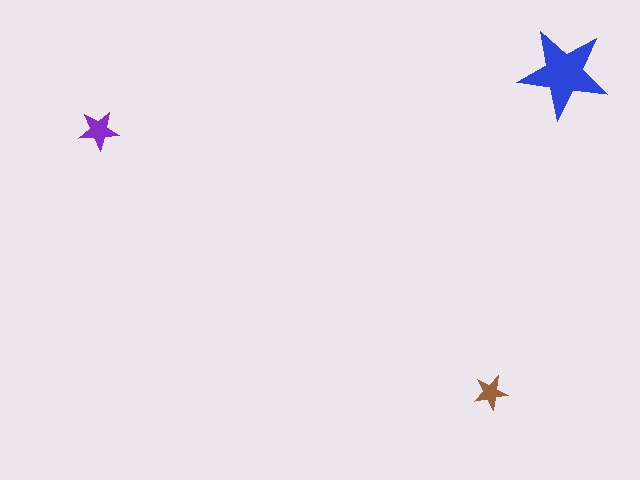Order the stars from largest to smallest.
the blue one, the purple one, the brown one.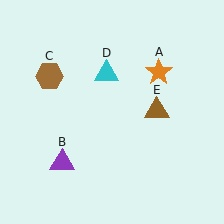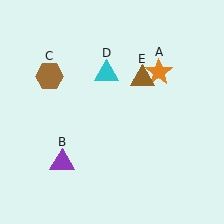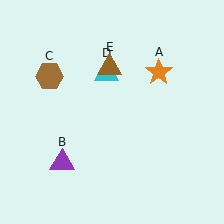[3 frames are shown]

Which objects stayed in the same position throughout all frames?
Orange star (object A) and purple triangle (object B) and brown hexagon (object C) and cyan triangle (object D) remained stationary.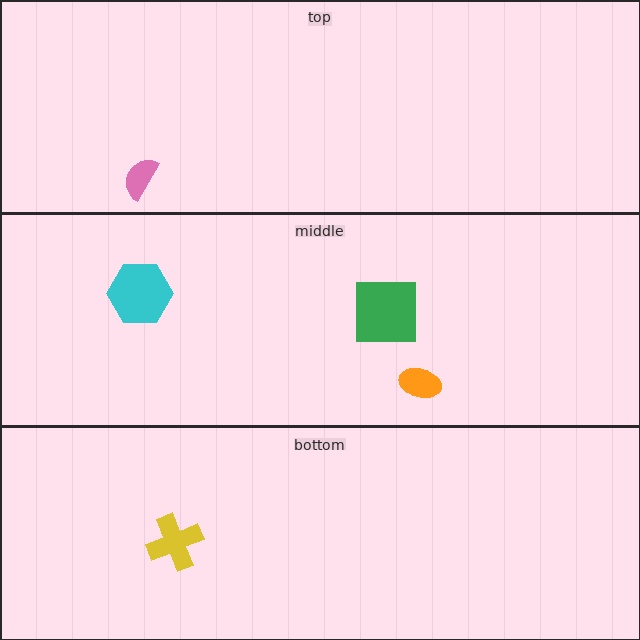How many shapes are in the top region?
1.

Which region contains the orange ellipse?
The middle region.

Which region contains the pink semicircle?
The top region.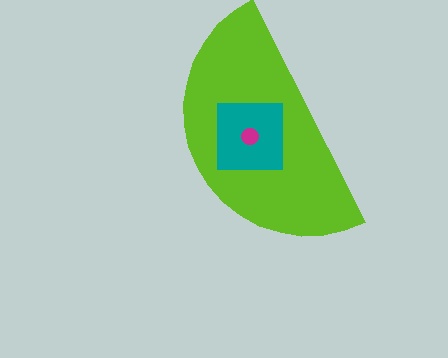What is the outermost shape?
The lime semicircle.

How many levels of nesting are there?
3.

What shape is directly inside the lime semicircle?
The teal square.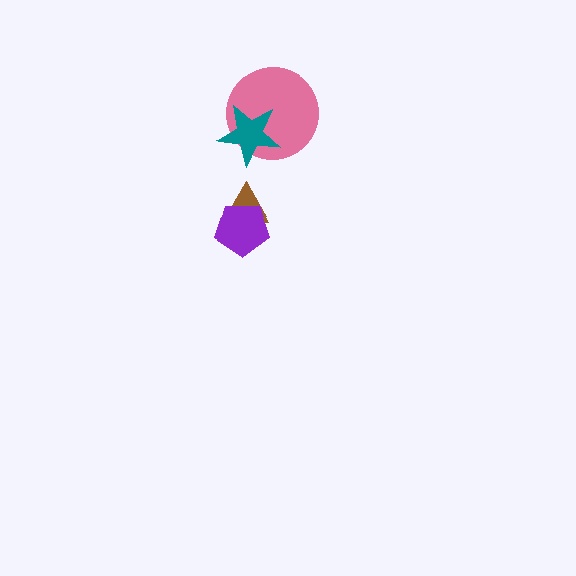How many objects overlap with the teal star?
1 object overlaps with the teal star.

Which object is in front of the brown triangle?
The purple pentagon is in front of the brown triangle.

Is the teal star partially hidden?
No, no other shape covers it.